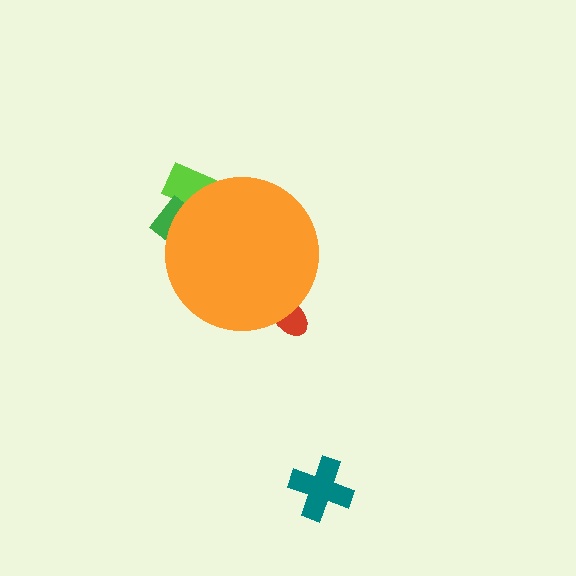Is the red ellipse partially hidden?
Yes, the red ellipse is partially hidden behind the orange circle.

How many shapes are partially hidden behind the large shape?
3 shapes are partially hidden.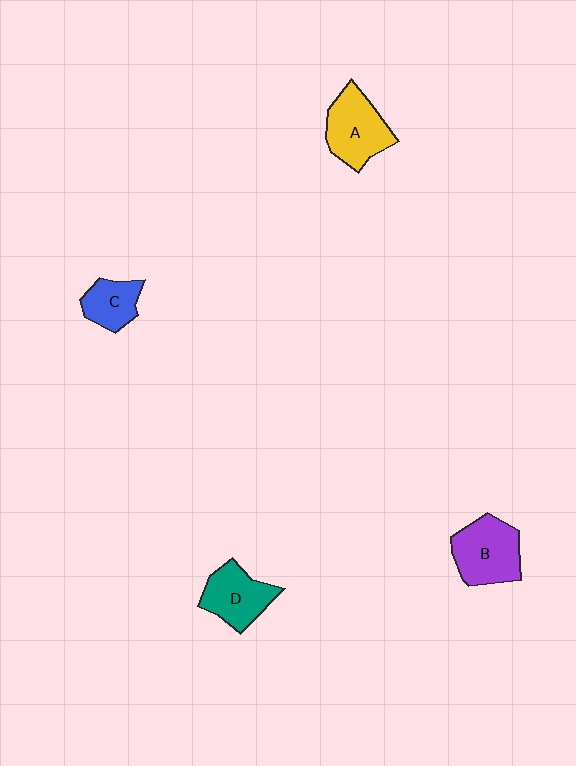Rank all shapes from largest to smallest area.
From largest to smallest: B (purple), A (yellow), D (teal), C (blue).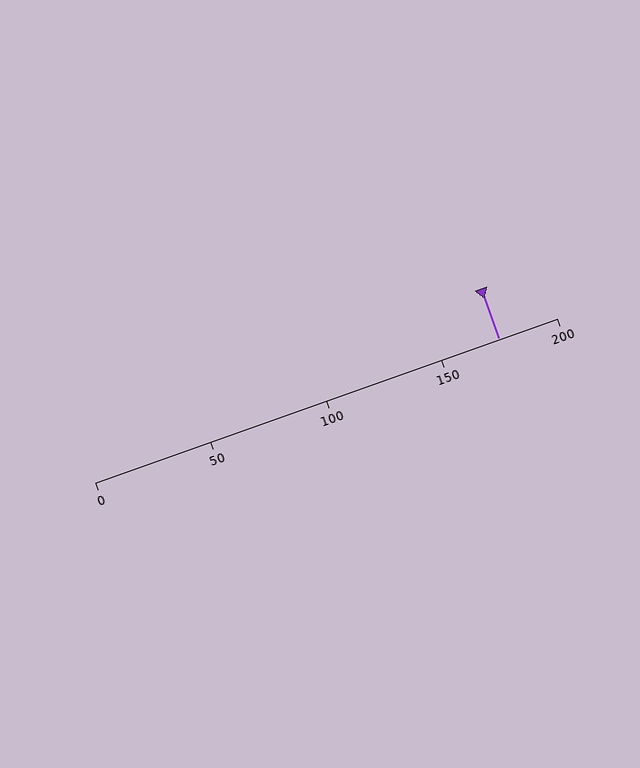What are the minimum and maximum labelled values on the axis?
The axis runs from 0 to 200.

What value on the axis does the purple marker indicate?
The marker indicates approximately 175.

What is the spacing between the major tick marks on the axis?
The major ticks are spaced 50 apart.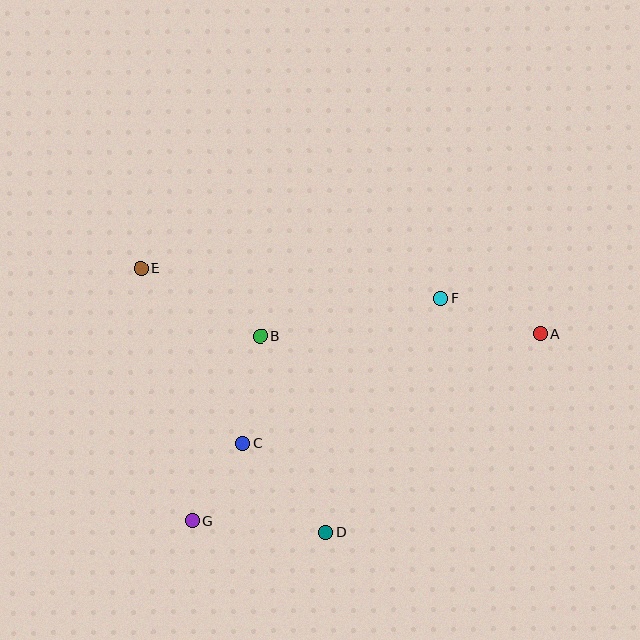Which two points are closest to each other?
Points C and G are closest to each other.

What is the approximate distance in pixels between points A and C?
The distance between A and C is approximately 317 pixels.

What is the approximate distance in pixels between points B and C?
The distance between B and C is approximately 108 pixels.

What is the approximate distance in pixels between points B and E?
The distance between B and E is approximately 137 pixels.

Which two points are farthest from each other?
Points A and E are farthest from each other.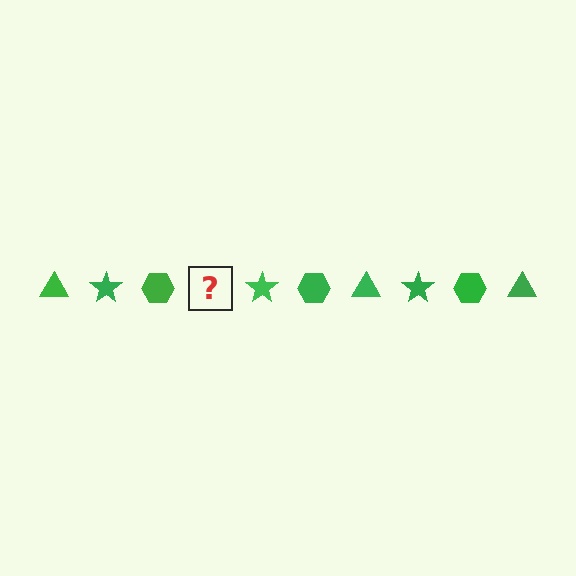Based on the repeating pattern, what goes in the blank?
The blank should be a green triangle.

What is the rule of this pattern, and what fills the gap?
The rule is that the pattern cycles through triangle, star, hexagon shapes in green. The gap should be filled with a green triangle.